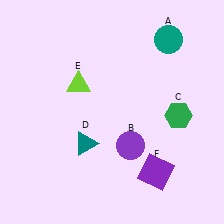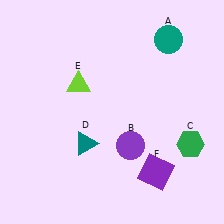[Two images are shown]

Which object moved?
The green hexagon (C) moved down.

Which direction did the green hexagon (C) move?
The green hexagon (C) moved down.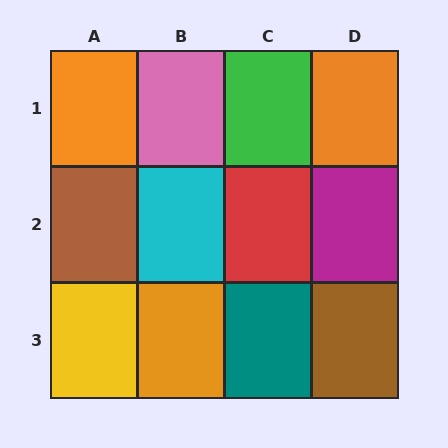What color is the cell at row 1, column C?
Green.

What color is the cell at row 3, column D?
Brown.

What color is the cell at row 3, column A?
Yellow.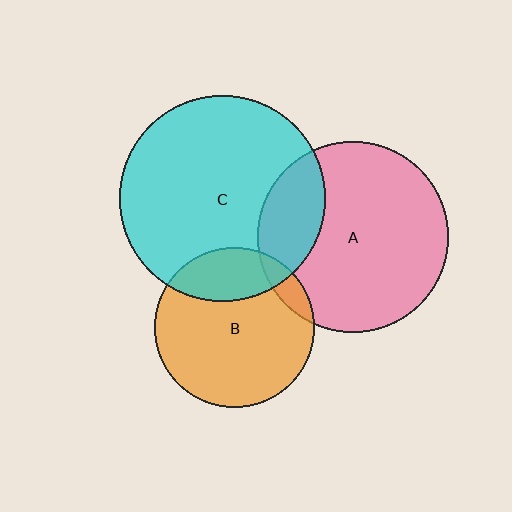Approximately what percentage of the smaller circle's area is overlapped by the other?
Approximately 10%.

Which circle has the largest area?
Circle C (cyan).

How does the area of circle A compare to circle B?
Approximately 1.4 times.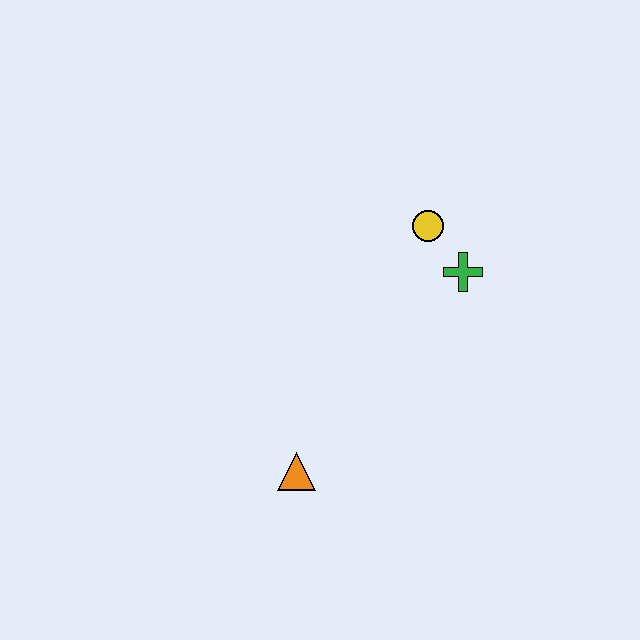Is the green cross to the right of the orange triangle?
Yes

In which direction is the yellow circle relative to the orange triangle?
The yellow circle is above the orange triangle.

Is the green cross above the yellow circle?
No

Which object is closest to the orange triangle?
The green cross is closest to the orange triangle.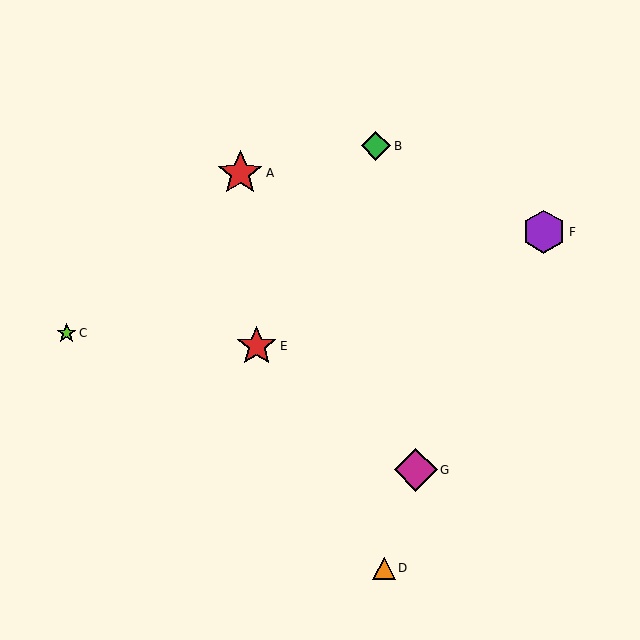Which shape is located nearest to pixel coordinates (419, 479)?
The magenta diamond (labeled G) at (416, 470) is nearest to that location.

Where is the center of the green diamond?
The center of the green diamond is at (376, 146).